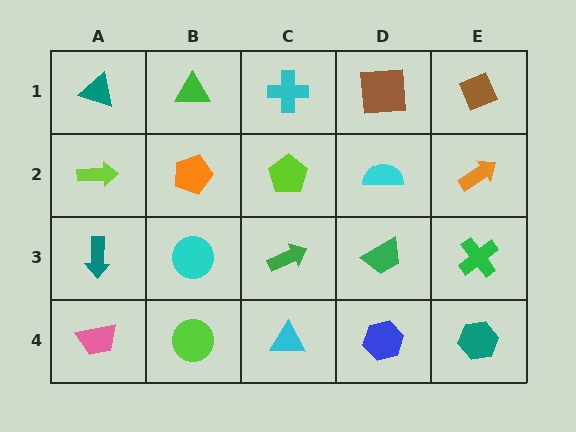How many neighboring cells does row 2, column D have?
4.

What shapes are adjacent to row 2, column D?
A brown square (row 1, column D), a green trapezoid (row 3, column D), a lime pentagon (row 2, column C), an orange arrow (row 2, column E).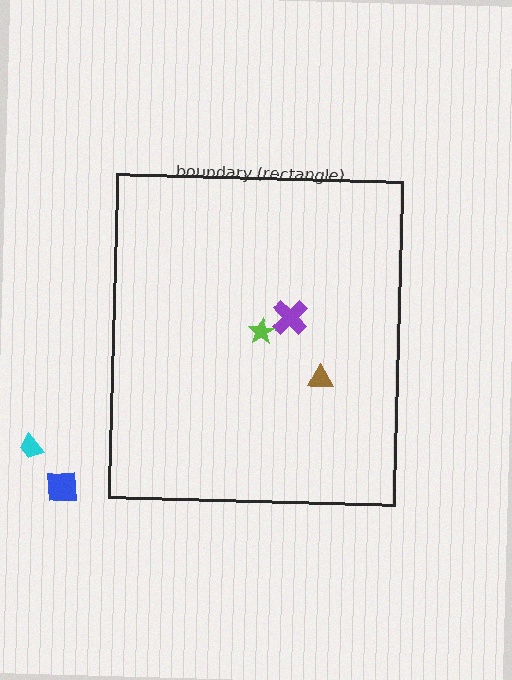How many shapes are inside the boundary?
3 inside, 2 outside.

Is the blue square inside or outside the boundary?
Outside.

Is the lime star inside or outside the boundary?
Inside.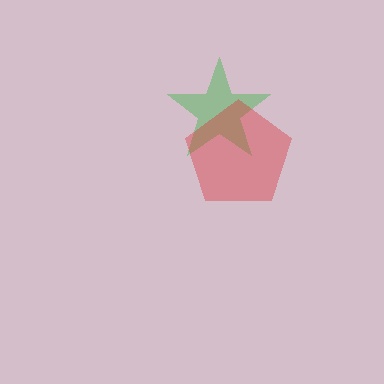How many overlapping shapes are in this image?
There are 2 overlapping shapes in the image.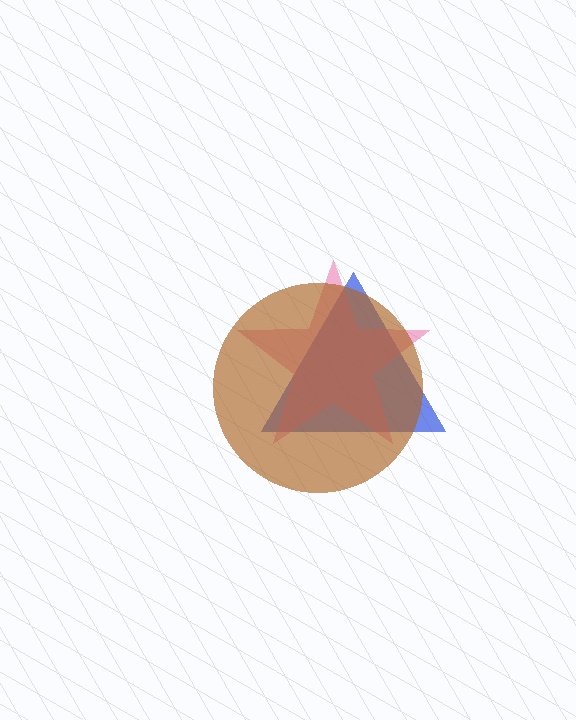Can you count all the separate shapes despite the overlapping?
Yes, there are 3 separate shapes.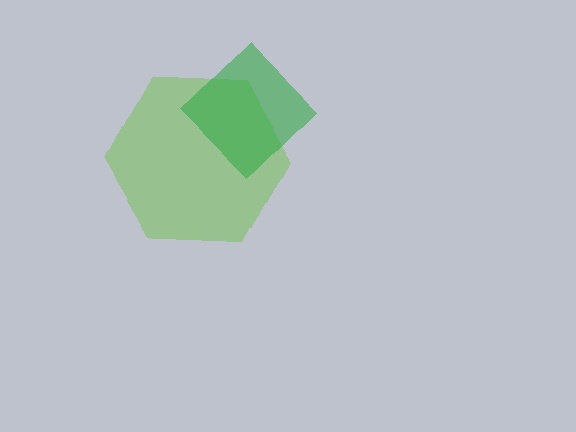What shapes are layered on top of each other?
The layered shapes are: a lime hexagon, a green diamond.